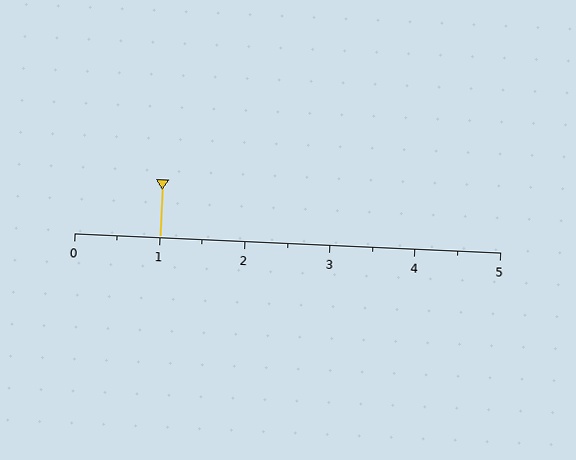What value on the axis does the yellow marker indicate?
The marker indicates approximately 1.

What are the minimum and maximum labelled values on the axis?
The axis runs from 0 to 5.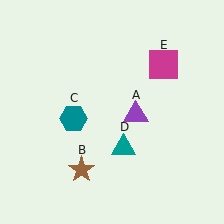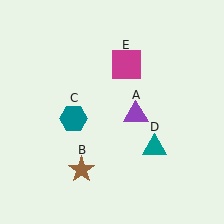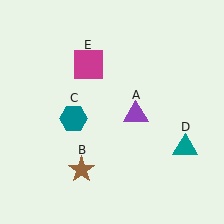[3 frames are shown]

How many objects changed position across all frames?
2 objects changed position: teal triangle (object D), magenta square (object E).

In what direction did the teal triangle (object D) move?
The teal triangle (object D) moved right.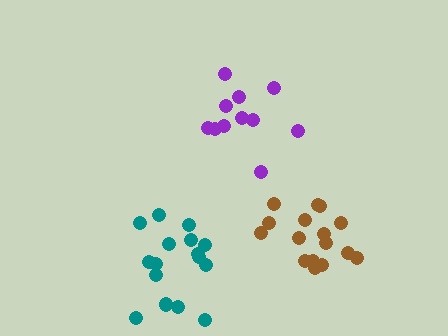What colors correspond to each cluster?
The clusters are colored: purple, brown, teal.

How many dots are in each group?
Group 1: 11 dots, Group 2: 16 dots, Group 3: 16 dots (43 total).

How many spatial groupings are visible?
There are 3 spatial groupings.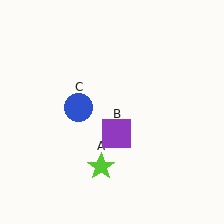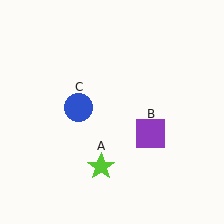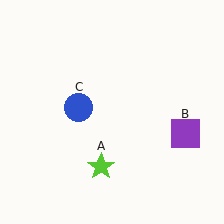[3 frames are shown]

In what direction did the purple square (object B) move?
The purple square (object B) moved right.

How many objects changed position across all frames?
1 object changed position: purple square (object B).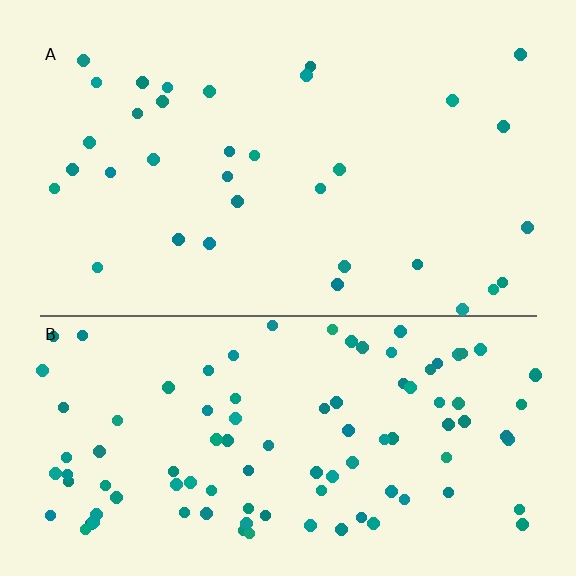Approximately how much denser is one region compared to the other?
Approximately 3.0× — region B over region A.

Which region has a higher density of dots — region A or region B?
B (the bottom).